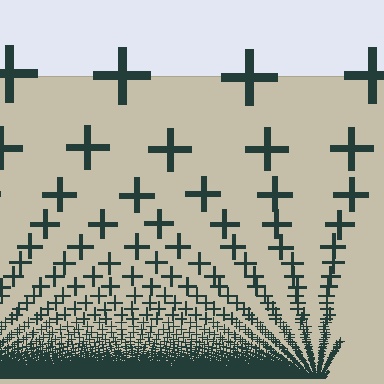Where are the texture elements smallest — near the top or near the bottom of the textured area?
Near the bottom.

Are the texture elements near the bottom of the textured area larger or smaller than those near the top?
Smaller. The gradient is inverted — elements near the bottom are smaller and denser.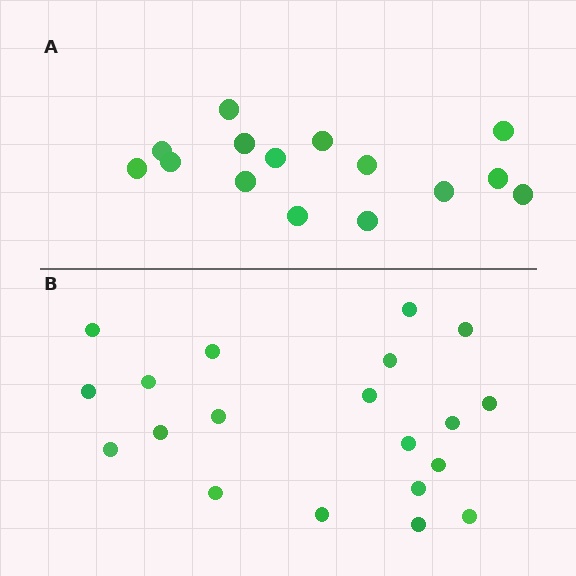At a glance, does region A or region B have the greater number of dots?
Region B (the bottom region) has more dots.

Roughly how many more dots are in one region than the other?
Region B has about 5 more dots than region A.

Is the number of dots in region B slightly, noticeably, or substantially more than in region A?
Region B has noticeably more, but not dramatically so. The ratio is roughly 1.3 to 1.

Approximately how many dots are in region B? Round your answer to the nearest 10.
About 20 dots.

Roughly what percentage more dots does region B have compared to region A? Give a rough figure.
About 35% more.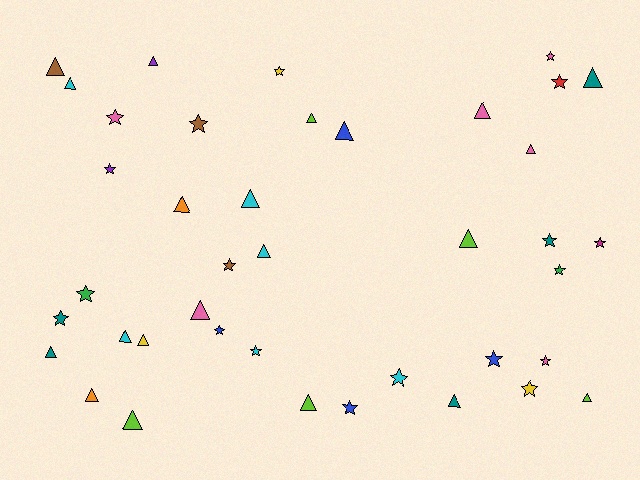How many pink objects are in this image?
There are 6 pink objects.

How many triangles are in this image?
There are 21 triangles.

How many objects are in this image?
There are 40 objects.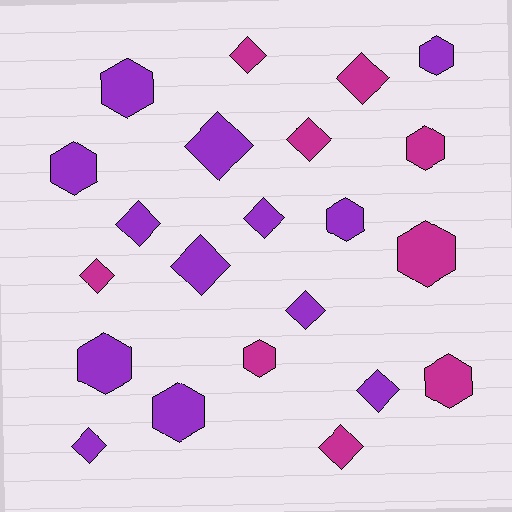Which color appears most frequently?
Purple, with 13 objects.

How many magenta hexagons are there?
There are 4 magenta hexagons.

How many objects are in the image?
There are 22 objects.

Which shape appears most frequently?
Diamond, with 12 objects.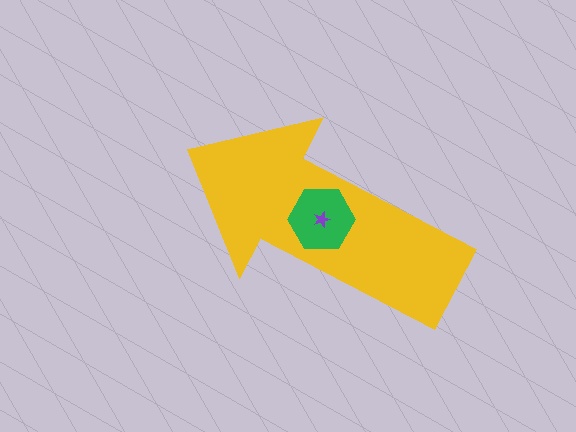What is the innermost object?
The purple star.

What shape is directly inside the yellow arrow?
The green hexagon.